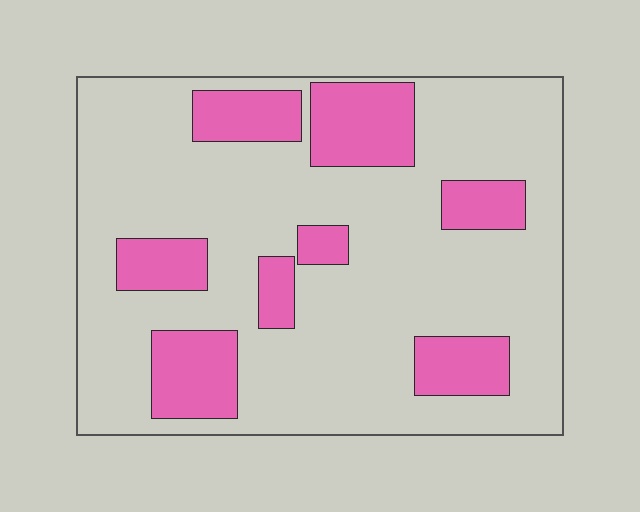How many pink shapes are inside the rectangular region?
8.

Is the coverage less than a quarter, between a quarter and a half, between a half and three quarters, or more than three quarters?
Less than a quarter.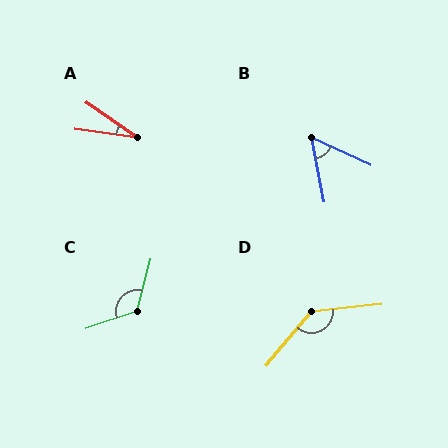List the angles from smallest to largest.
A (26°), B (54°), C (123°), D (136°).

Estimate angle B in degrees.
Approximately 54 degrees.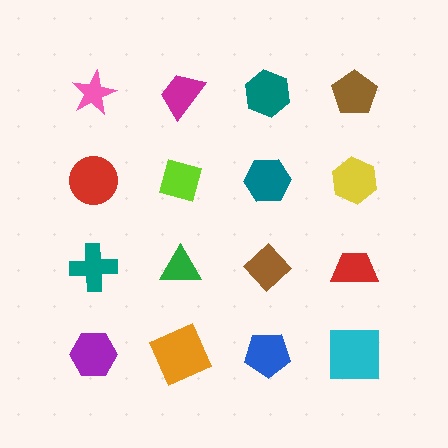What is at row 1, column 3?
A teal hexagon.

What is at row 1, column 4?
A brown pentagon.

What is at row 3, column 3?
A brown diamond.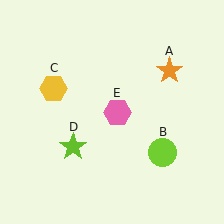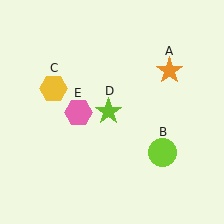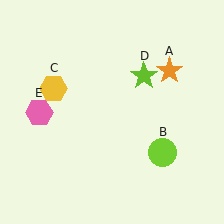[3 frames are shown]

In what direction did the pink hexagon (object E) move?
The pink hexagon (object E) moved left.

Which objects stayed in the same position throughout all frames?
Orange star (object A) and lime circle (object B) and yellow hexagon (object C) remained stationary.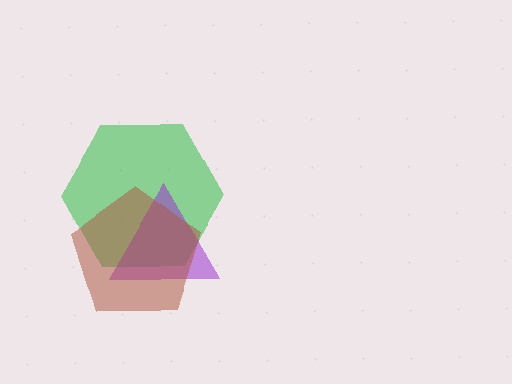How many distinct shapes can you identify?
There are 3 distinct shapes: a green hexagon, a purple triangle, a brown pentagon.